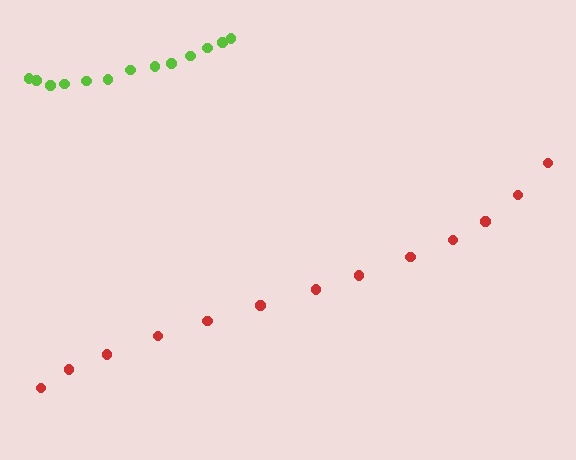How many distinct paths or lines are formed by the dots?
There are 2 distinct paths.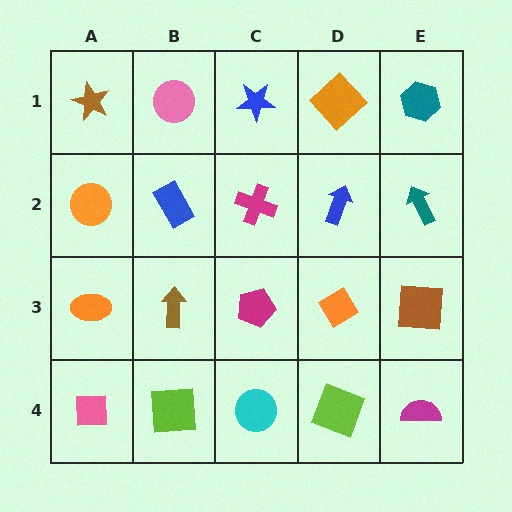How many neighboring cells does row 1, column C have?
3.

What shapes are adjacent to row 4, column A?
An orange ellipse (row 3, column A), a lime square (row 4, column B).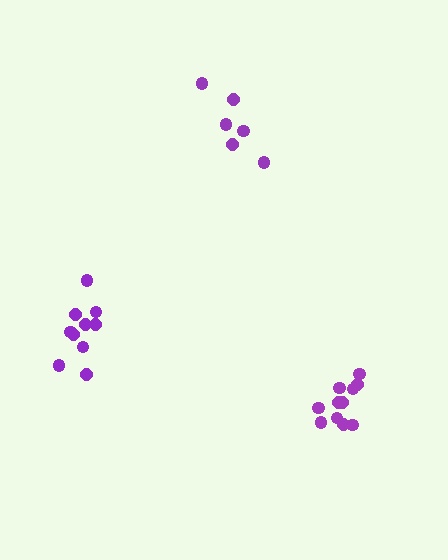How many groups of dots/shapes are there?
There are 3 groups.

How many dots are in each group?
Group 1: 10 dots, Group 2: 11 dots, Group 3: 7 dots (28 total).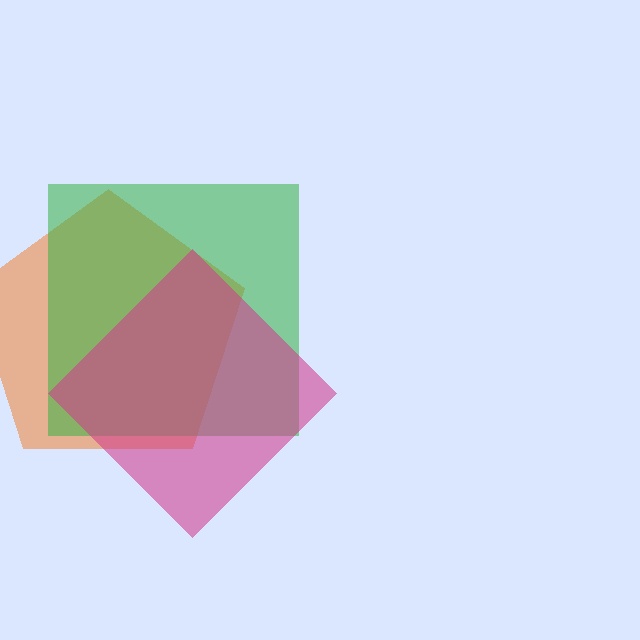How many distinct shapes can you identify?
There are 3 distinct shapes: an orange pentagon, a green square, a magenta diamond.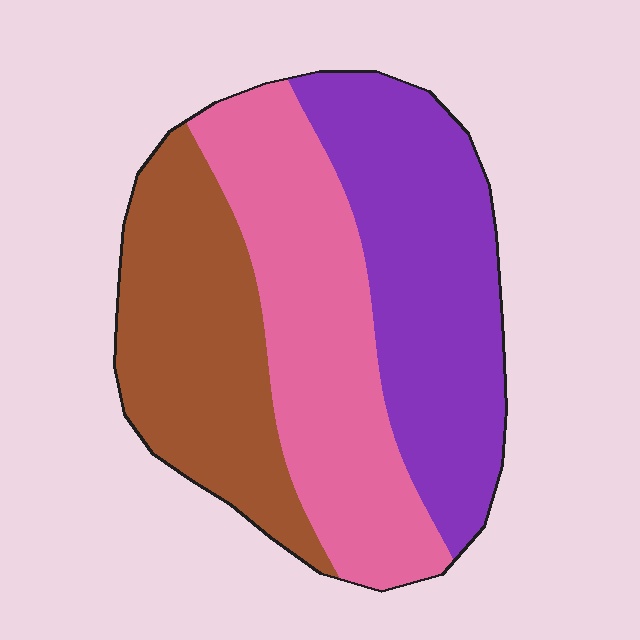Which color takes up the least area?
Brown, at roughly 30%.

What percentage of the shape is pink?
Pink covers roughly 35% of the shape.